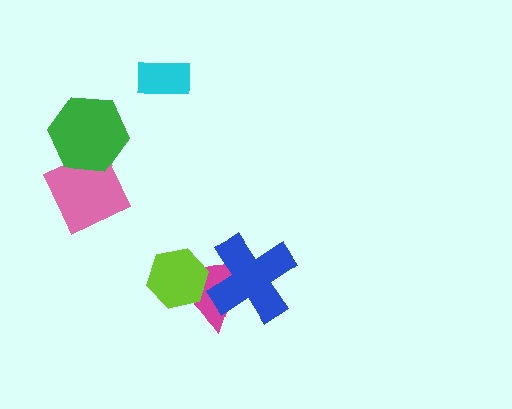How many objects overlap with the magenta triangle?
2 objects overlap with the magenta triangle.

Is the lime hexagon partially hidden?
No, no other shape covers it.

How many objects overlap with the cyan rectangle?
0 objects overlap with the cyan rectangle.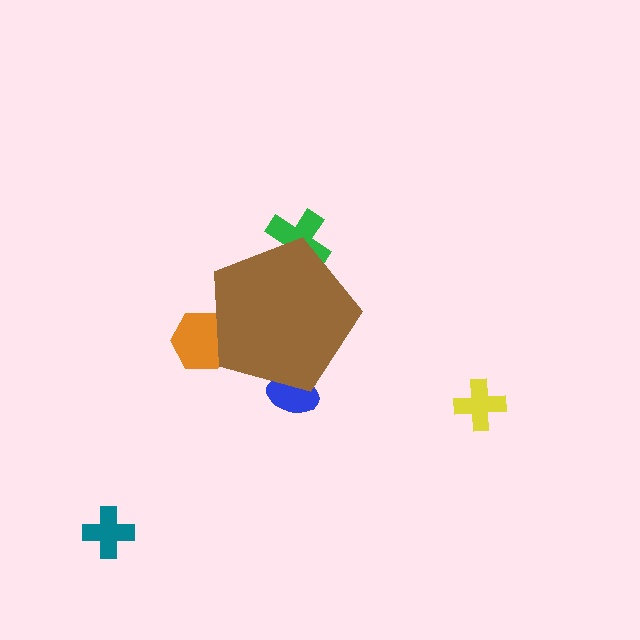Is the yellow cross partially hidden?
No, the yellow cross is fully visible.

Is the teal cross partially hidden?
No, the teal cross is fully visible.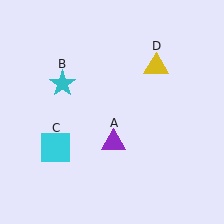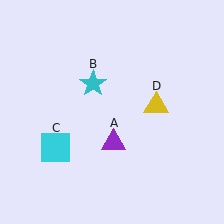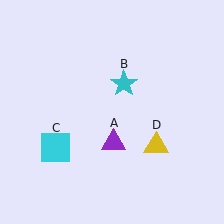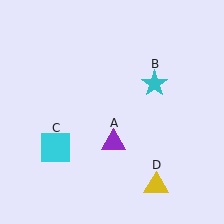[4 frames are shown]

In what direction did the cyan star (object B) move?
The cyan star (object B) moved right.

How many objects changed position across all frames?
2 objects changed position: cyan star (object B), yellow triangle (object D).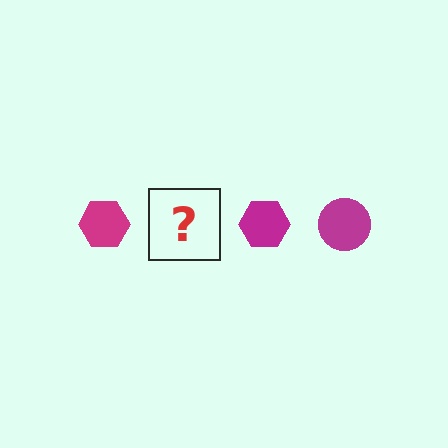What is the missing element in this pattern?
The missing element is a magenta circle.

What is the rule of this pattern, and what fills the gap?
The rule is that the pattern cycles through hexagon, circle shapes in magenta. The gap should be filled with a magenta circle.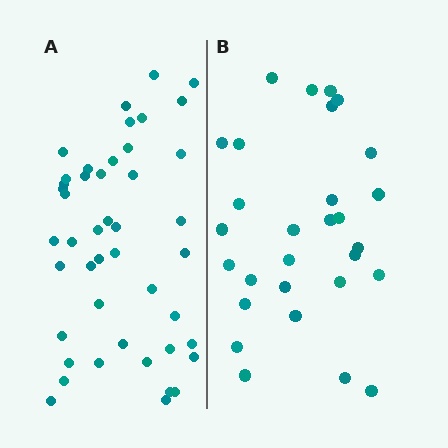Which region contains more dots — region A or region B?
Region A (the left region) has more dots.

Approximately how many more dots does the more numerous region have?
Region A has approximately 15 more dots than region B.